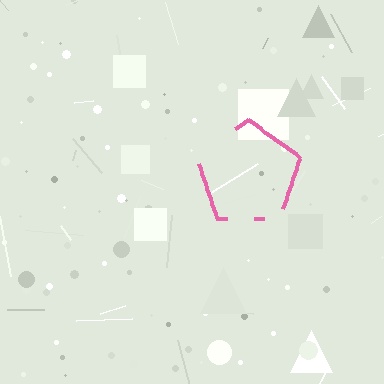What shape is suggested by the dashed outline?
The dashed outline suggests a pentagon.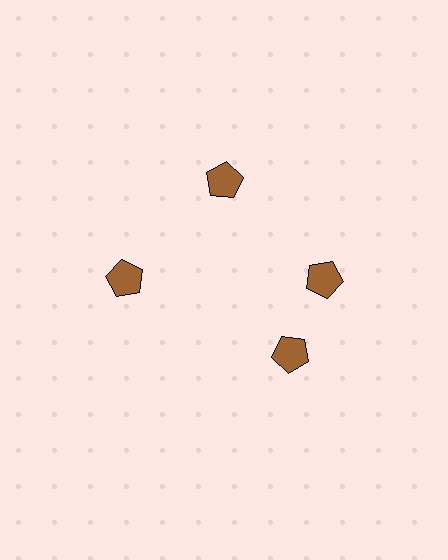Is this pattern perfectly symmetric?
No. The 4 brown pentagons are arranged in a ring, but one element near the 6 o'clock position is rotated out of alignment along the ring, breaking the 4-fold rotational symmetry.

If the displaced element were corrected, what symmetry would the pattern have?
It would have 4-fold rotational symmetry — the pattern would map onto itself every 90 degrees.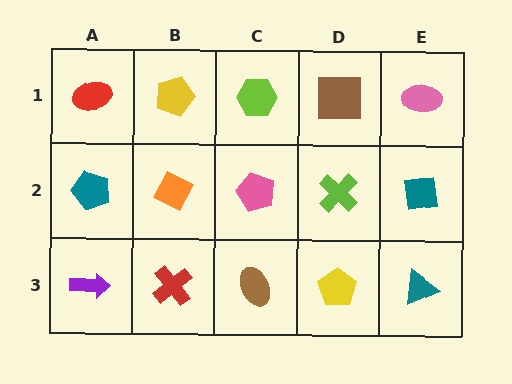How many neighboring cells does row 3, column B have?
3.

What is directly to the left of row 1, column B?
A red ellipse.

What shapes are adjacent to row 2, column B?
A yellow pentagon (row 1, column B), a red cross (row 3, column B), a teal pentagon (row 2, column A), a pink pentagon (row 2, column C).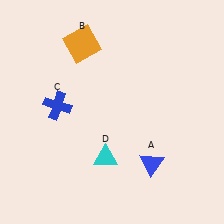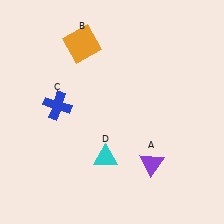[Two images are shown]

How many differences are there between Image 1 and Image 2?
There is 1 difference between the two images.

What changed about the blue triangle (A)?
In Image 1, A is blue. In Image 2, it changed to purple.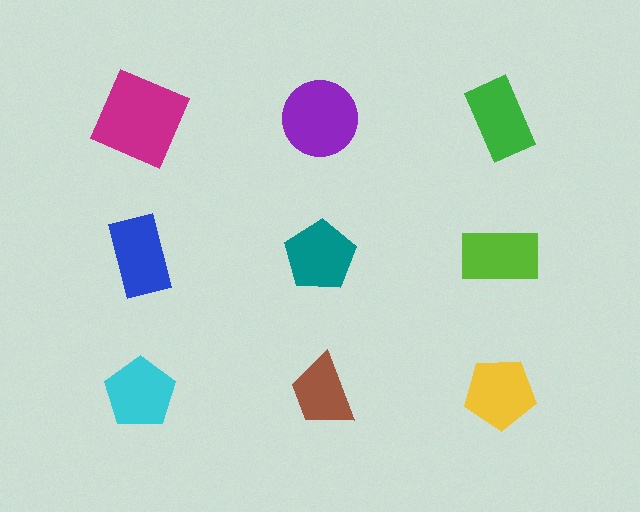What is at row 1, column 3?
A green rectangle.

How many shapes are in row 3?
3 shapes.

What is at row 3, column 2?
A brown trapezoid.